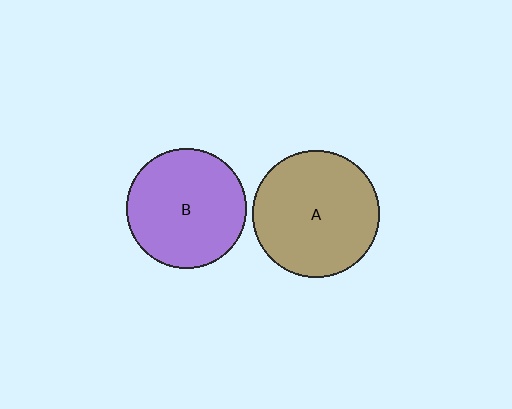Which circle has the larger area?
Circle A (brown).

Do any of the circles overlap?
No, none of the circles overlap.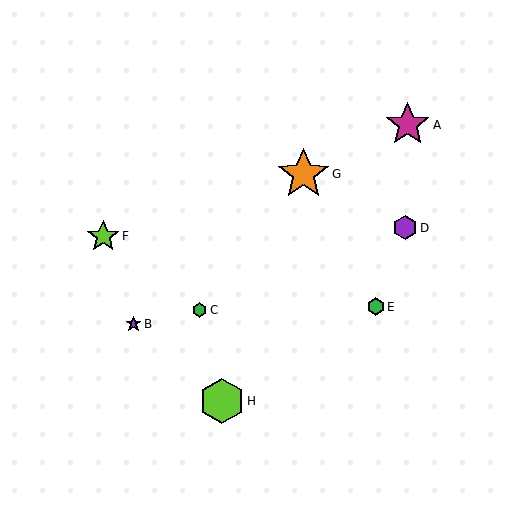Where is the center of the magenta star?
The center of the magenta star is at (408, 125).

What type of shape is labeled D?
Shape D is a purple hexagon.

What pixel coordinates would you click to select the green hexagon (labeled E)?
Click at (376, 307) to select the green hexagon E.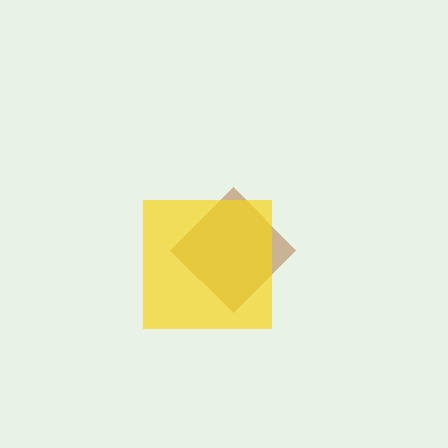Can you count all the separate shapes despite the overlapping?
Yes, there are 2 separate shapes.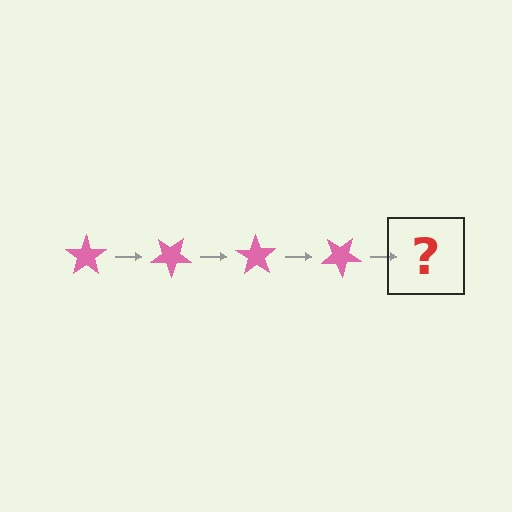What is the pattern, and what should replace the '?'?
The pattern is that the star rotates 35 degrees each step. The '?' should be a pink star rotated 140 degrees.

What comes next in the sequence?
The next element should be a pink star rotated 140 degrees.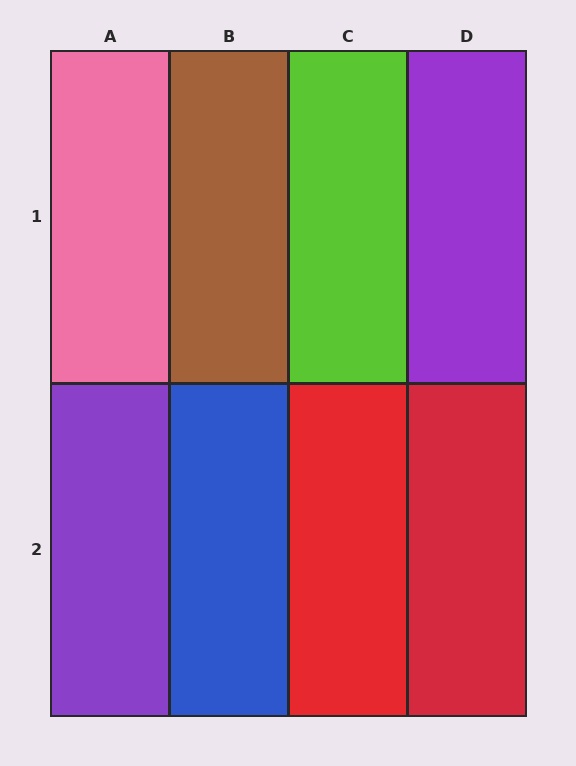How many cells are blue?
1 cell is blue.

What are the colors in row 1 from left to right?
Pink, brown, lime, purple.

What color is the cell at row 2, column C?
Red.